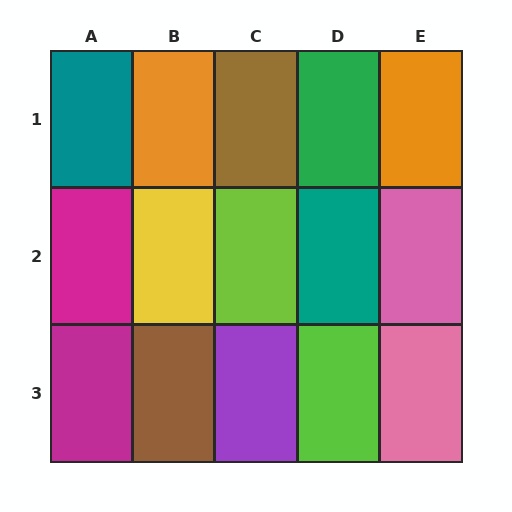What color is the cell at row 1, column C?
Brown.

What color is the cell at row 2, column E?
Pink.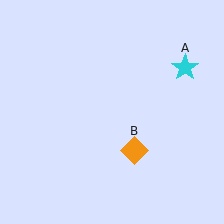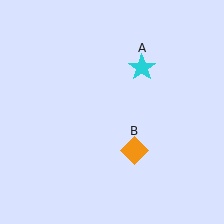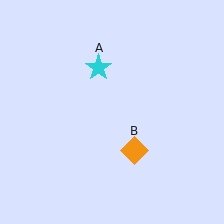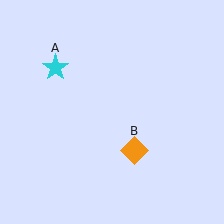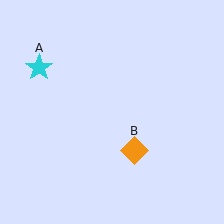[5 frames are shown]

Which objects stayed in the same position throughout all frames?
Orange diamond (object B) remained stationary.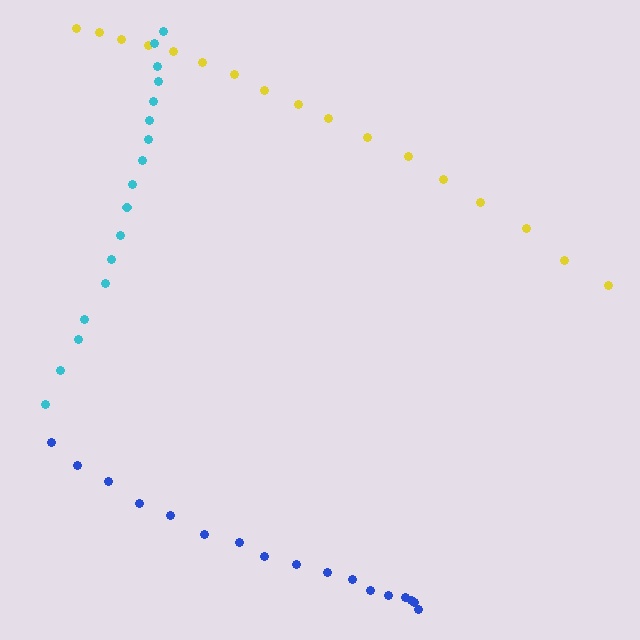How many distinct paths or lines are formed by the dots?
There are 3 distinct paths.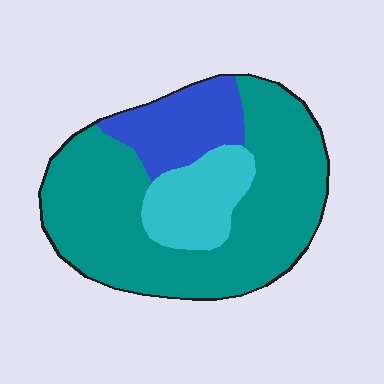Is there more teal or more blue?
Teal.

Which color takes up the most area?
Teal, at roughly 65%.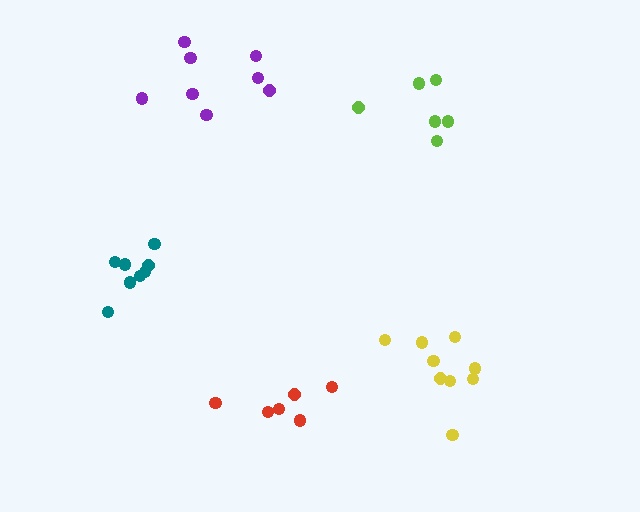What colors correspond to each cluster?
The clusters are colored: purple, teal, red, yellow, lime.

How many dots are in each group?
Group 1: 8 dots, Group 2: 8 dots, Group 3: 6 dots, Group 4: 9 dots, Group 5: 6 dots (37 total).